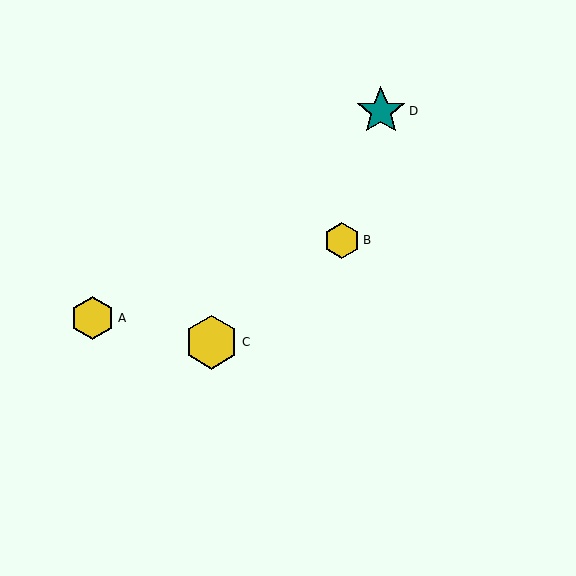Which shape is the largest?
The yellow hexagon (labeled C) is the largest.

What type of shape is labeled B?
Shape B is a yellow hexagon.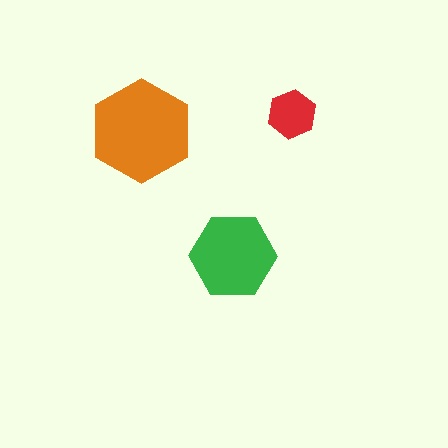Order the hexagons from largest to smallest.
the orange one, the green one, the red one.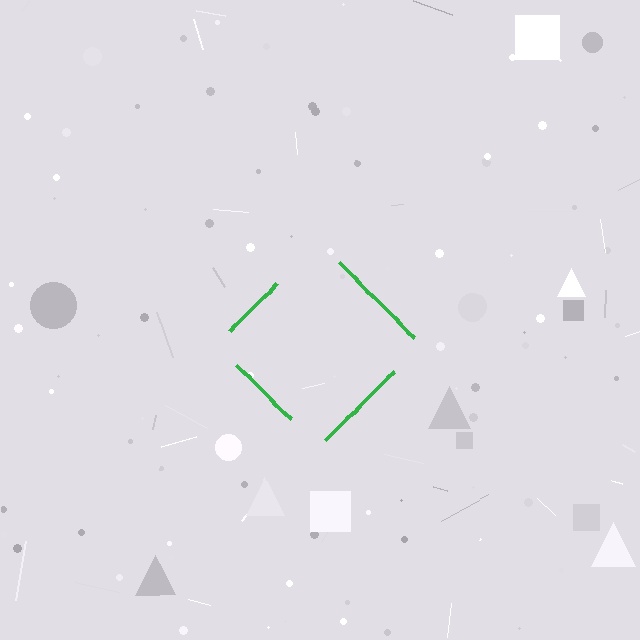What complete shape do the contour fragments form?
The contour fragments form a diamond.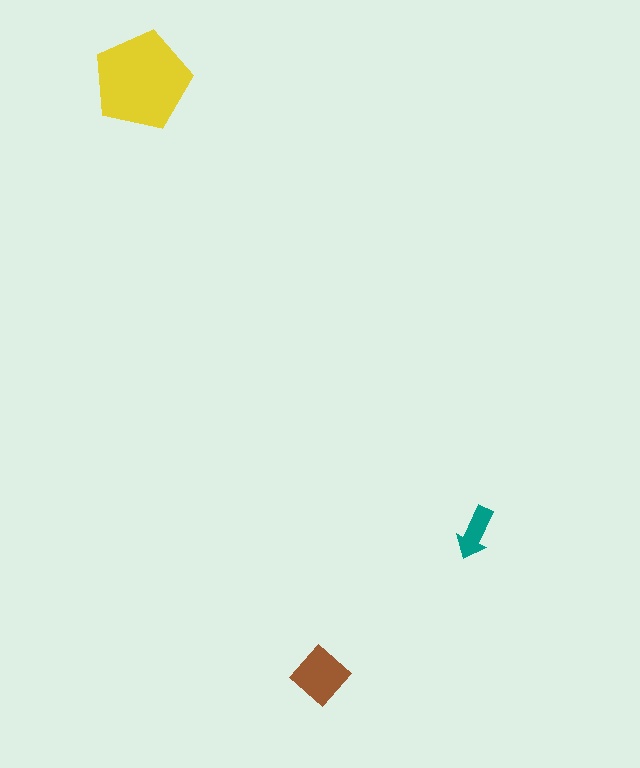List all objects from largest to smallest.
The yellow pentagon, the brown diamond, the teal arrow.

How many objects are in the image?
There are 3 objects in the image.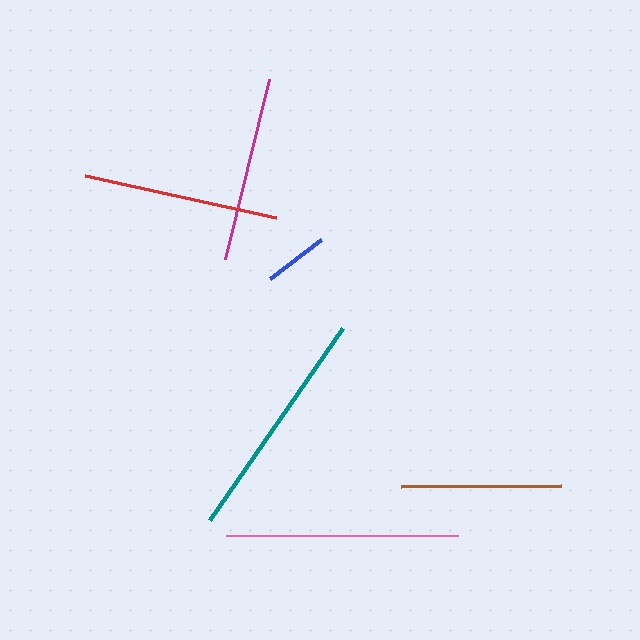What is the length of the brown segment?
The brown segment is approximately 160 pixels long.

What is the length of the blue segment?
The blue segment is approximately 65 pixels long.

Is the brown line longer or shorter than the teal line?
The teal line is longer than the brown line.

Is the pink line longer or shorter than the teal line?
The teal line is longer than the pink line.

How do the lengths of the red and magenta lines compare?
The red and magenta lines are approximately the same length.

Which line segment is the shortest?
The blue line is the shortest at approximately 65 pixels.